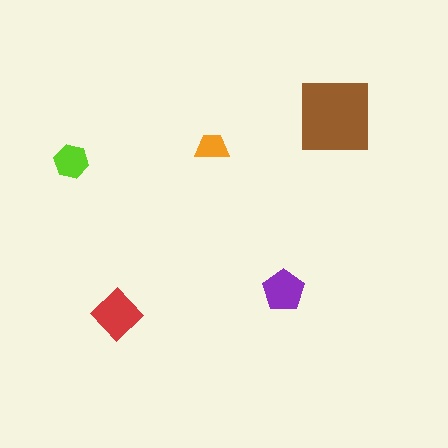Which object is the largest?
The brown square.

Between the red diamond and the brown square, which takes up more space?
The brown square.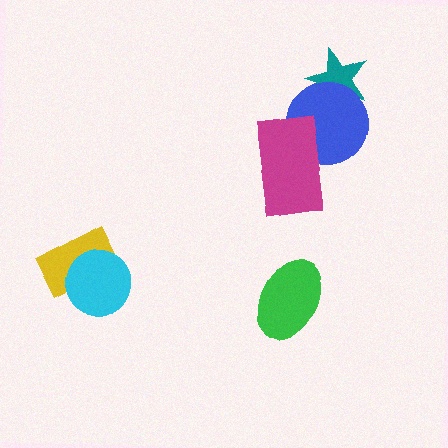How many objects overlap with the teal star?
1 object overlaps with the teal star.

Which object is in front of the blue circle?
The magenta rectangle is in front of the blue circle.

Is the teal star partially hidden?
Yes, it is partially covered by another shape.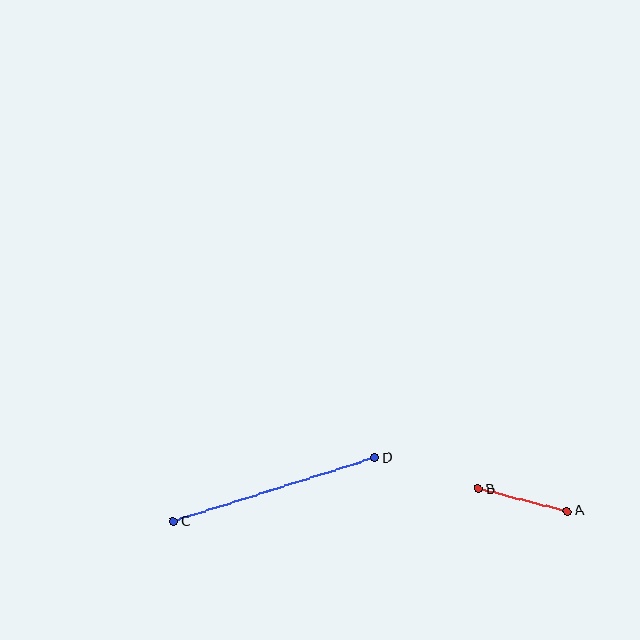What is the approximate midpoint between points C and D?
The midpoint is at approximately (274, 490) pixels.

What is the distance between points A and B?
The distance is approximately 92 pixels.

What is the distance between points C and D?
The distance is approximately 212 pixels.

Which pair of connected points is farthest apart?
Points C and D are farthest apart.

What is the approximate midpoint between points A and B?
The midpoint is at approximately (523, 500) pixels.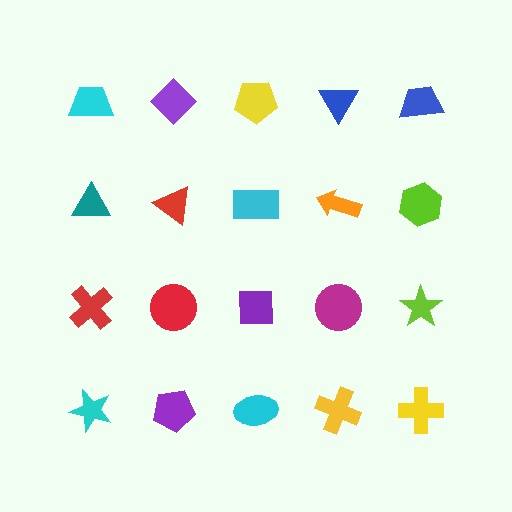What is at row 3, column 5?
A lime star.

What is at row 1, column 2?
A purple diamond.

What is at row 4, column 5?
A yellow cross.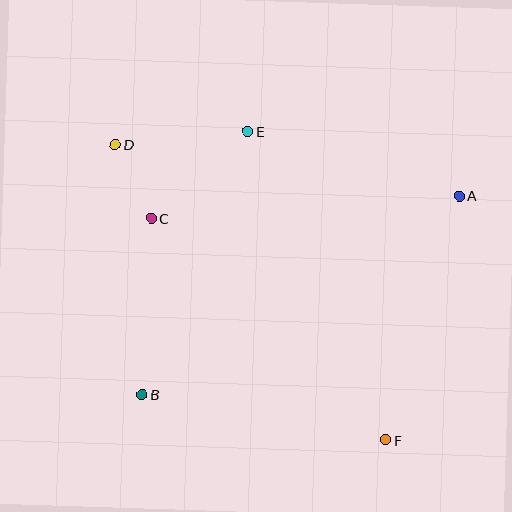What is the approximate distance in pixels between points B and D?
The distance between B and D is approximately 252 pixels.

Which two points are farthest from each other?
Points D and F are farthest from each other.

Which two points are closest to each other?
Points C and D are closest to each other.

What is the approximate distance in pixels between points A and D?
The distance between A and D is approximately 348 pixels.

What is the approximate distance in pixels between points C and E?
The distance between C and E is approximately 129 pixels.